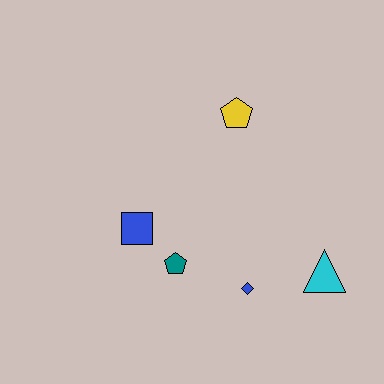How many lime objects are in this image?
There are no lime objects.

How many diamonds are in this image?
There is 1 diamond.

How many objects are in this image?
There are 5 objects.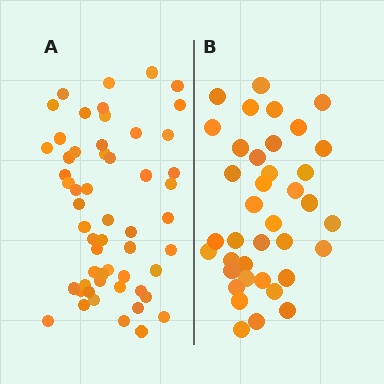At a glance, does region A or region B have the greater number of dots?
Region A (the left region) has more dots.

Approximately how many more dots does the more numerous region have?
Region A has approximately 15 more dots than region B.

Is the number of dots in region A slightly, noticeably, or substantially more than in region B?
Region A has noticeably more, but not dramatically so. The ratio is roughly 1.4 to 1.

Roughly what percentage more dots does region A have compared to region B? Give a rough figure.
About 45% more.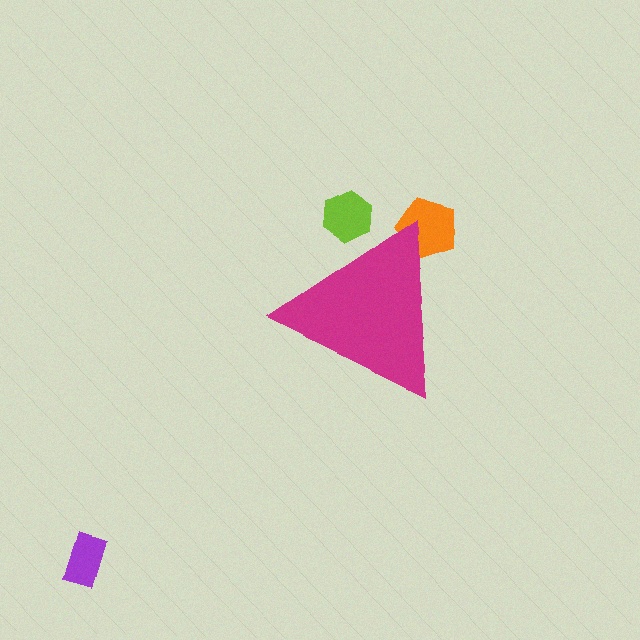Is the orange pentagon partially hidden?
Yes, the orange pentagon is partially hidden behind the magenta triangle.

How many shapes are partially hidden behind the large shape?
2 shapes are partially hidden.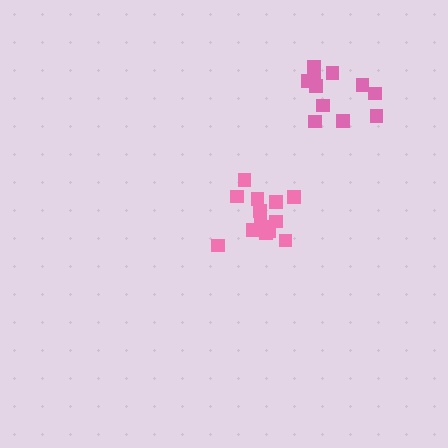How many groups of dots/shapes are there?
There are 2 groups.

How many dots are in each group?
Group 1: 15 dots, Group 2: 11 dots (26 total).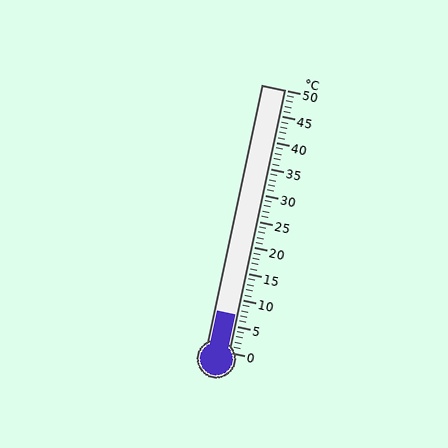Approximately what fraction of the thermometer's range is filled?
The thermometer is filled to approximately 15% of its range.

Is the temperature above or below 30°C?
The temperature is below 30°C.